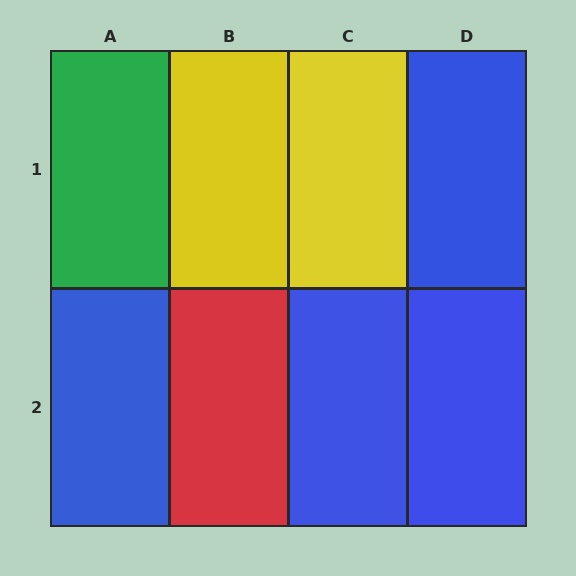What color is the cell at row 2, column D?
Blue.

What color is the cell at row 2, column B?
Red.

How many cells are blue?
4 cells are blue.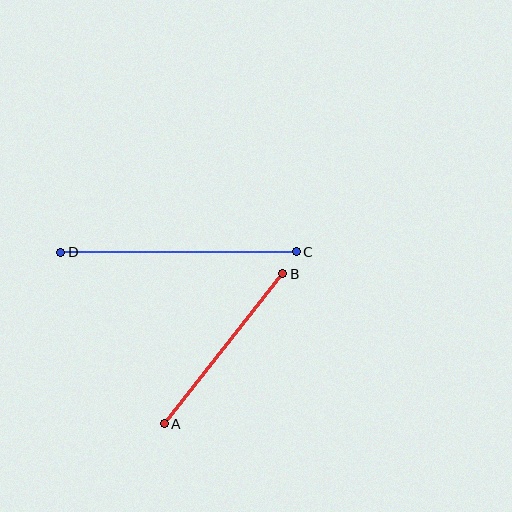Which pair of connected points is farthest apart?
Points C and D are farthest apart.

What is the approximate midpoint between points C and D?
The midpoint is at approximately (178, 252) pixels.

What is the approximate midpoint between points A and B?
The midpoint is at approximately (223, 349) pixels.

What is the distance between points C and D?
The distance is approximately 235 pixels.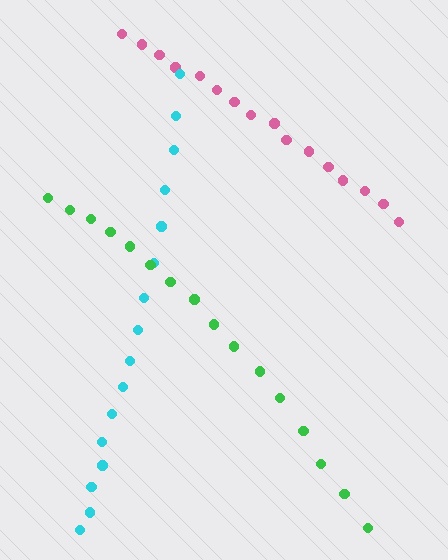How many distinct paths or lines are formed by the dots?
There are 3 distinct paths.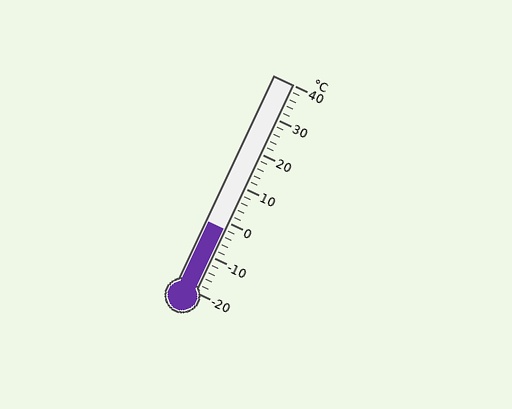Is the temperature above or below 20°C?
The temperature is below 20°C.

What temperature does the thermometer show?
The thermometer shows approximately -2°C.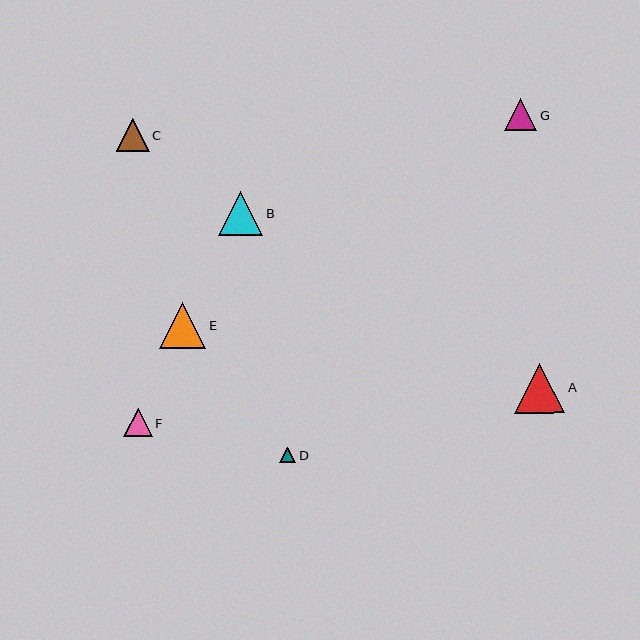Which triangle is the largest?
Triangle A is the largest with a size of approximately 51 pixels.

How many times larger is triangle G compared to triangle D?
Triangle G is approximately 2.0 times the size of triangle D.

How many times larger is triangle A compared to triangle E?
Triangle A is approximately 1.1 times the size of triangle E.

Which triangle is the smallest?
Triangle D is the smallest with a size of approximately 16 pixels.